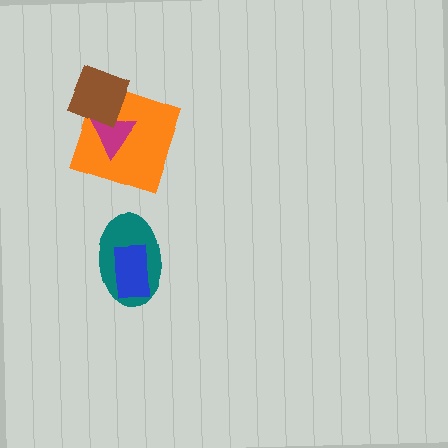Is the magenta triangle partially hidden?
Yes, it is partially covered by another shape.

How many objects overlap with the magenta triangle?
2 objects overlap with the magenta triangle.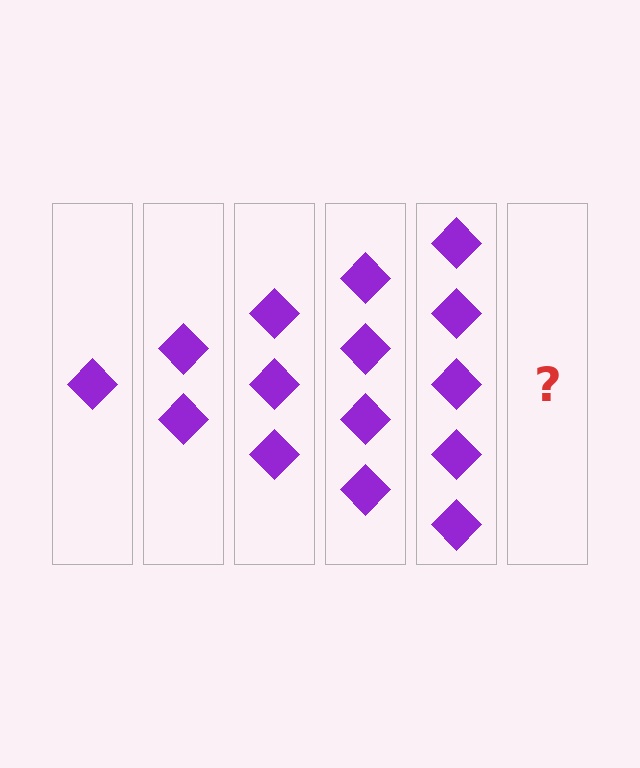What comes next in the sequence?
The next element should be 6 diamonds.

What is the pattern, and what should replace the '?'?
The pattern is that each step adds one more diamond. The '?' should be 6 diamonds.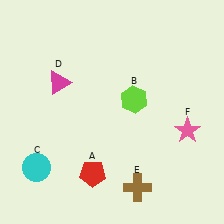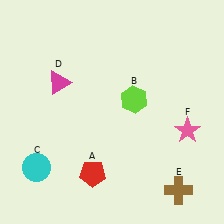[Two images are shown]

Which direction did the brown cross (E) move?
The brown cross (E) moved right.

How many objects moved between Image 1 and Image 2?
1 object moved between the two images.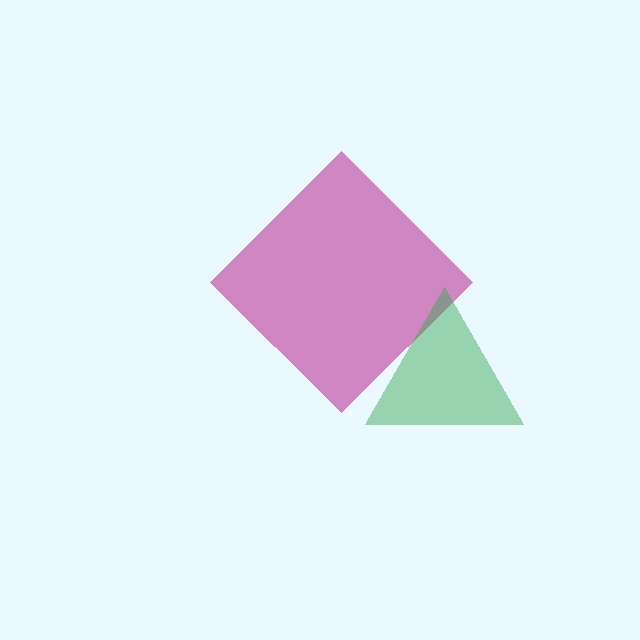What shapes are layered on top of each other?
The layered shapes are: a magenta diamond, a green triangle.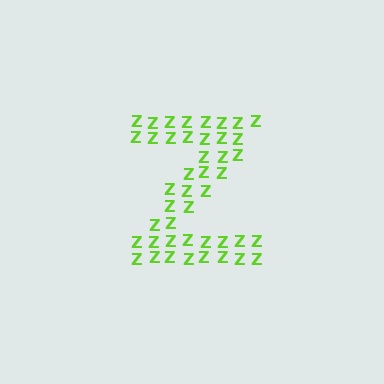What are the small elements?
The small elements are letter Z's.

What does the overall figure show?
The overall figure shows the letter Z.